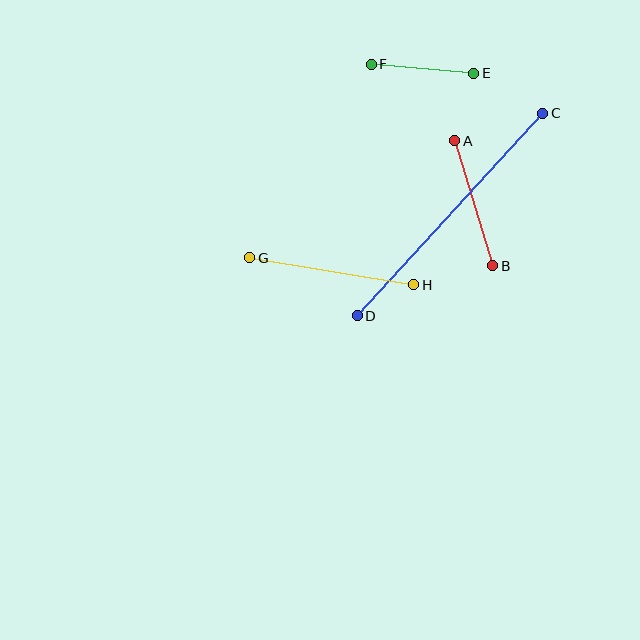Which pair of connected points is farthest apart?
Points C and D are farthest apart.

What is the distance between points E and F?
The distance is approximately 103 pixels.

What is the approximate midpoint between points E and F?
The midpoint is at approximately (423, 69) pixels.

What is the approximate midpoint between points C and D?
The midpoint is at approximately (450, 214) pixels.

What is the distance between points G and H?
The distance is approximately 166 pixels.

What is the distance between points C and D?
The distance is approximately 275 pixels.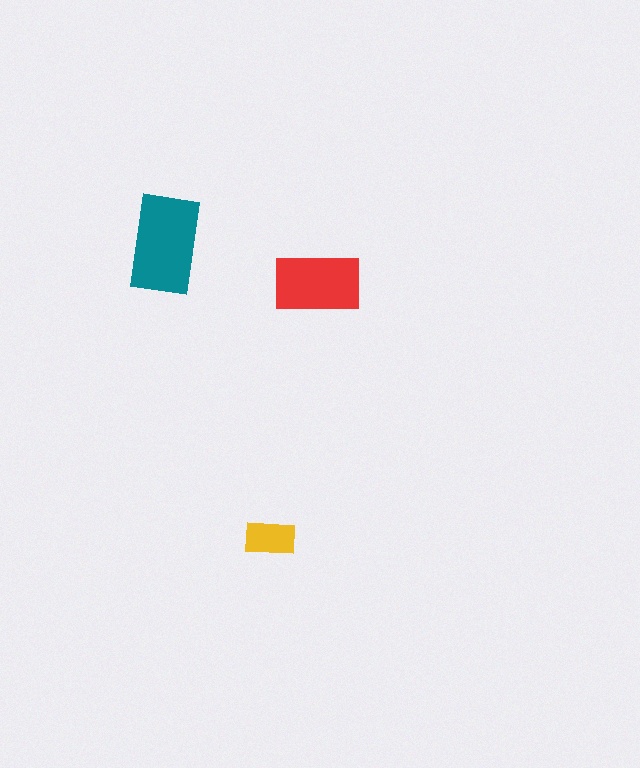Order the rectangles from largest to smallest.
the teal one, the red one, the yellow one.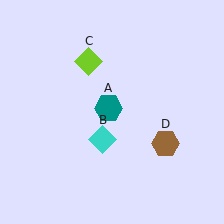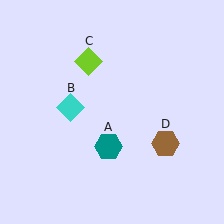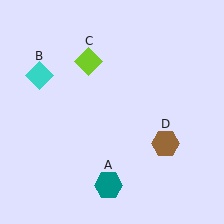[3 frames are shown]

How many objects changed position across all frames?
2 objects changed position: teal hexagon (object A), cyan diamond (object B).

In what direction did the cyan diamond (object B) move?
The cyan diamond (object B) moved up and to the left.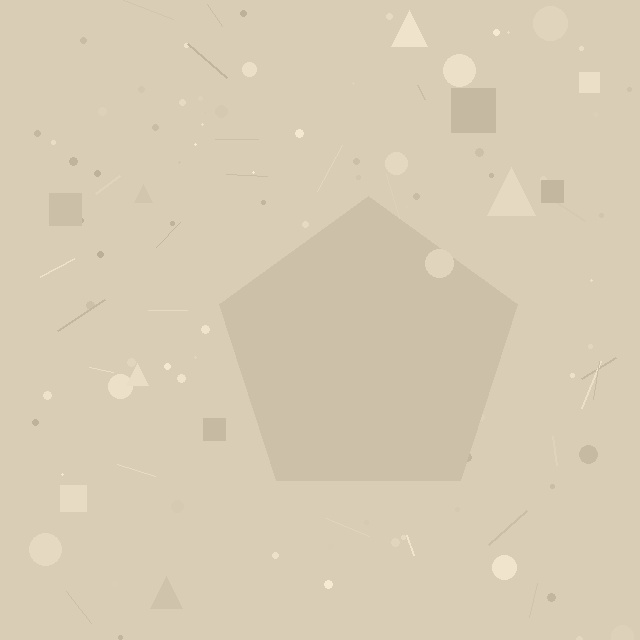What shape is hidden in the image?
A pentagon is hidden in the image.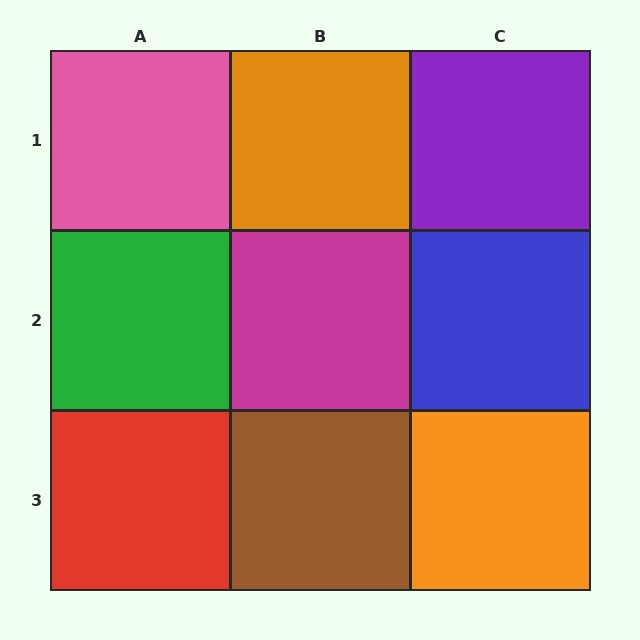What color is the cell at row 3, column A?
Red.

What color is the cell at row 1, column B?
Orange.